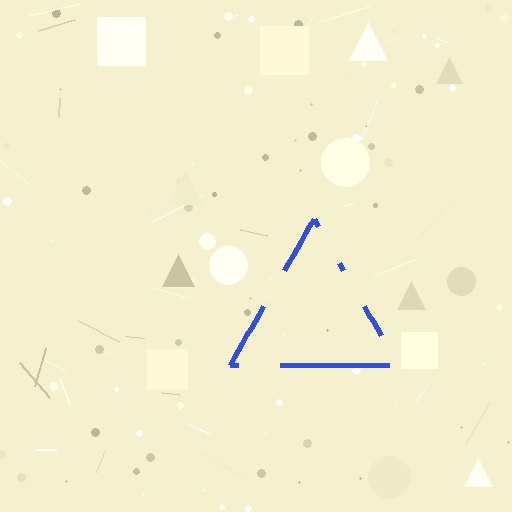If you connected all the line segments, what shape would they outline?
They would outline a triangle.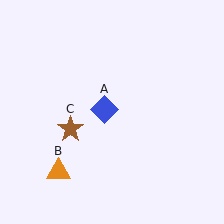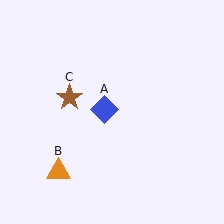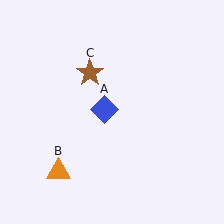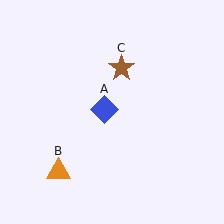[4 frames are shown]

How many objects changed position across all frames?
1 object changed position: brown star (object C).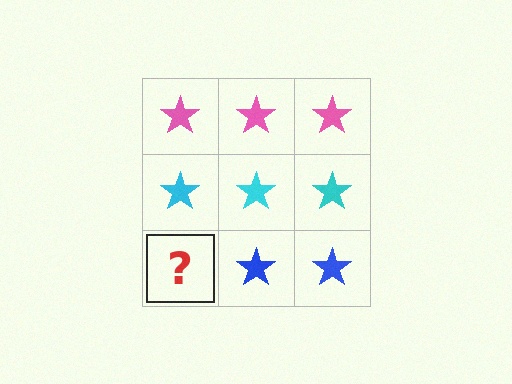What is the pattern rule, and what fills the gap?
The rule is that each row has a consistent color. The gap should be filled with a blue star.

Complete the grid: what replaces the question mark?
The question mark should be replaced with a blue star.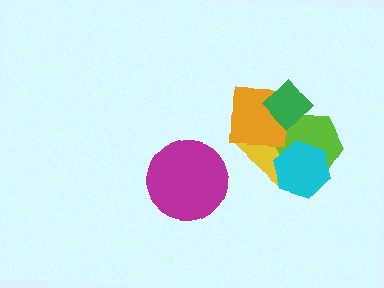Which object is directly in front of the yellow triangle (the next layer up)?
The lime hexagon is directly in front of the yellow triangle.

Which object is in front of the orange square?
The green diamond is in front of the orange square.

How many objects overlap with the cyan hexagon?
2 objects overlap with the cyan hexagon.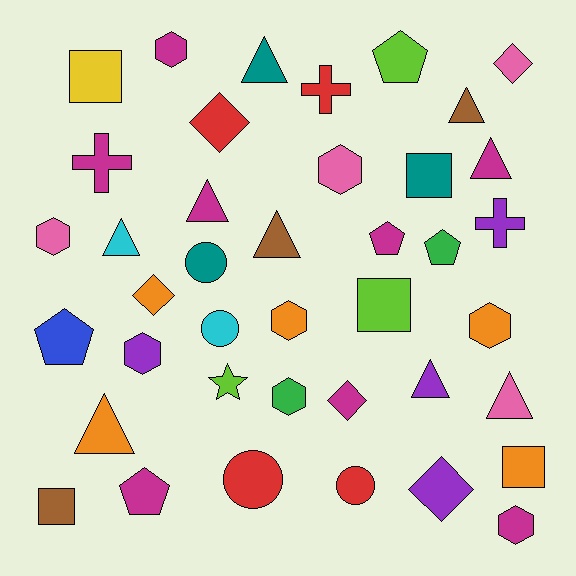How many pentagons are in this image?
There are 5 pentagons.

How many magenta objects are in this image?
There are 8 magenta objects.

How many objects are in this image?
There are 40 objects.